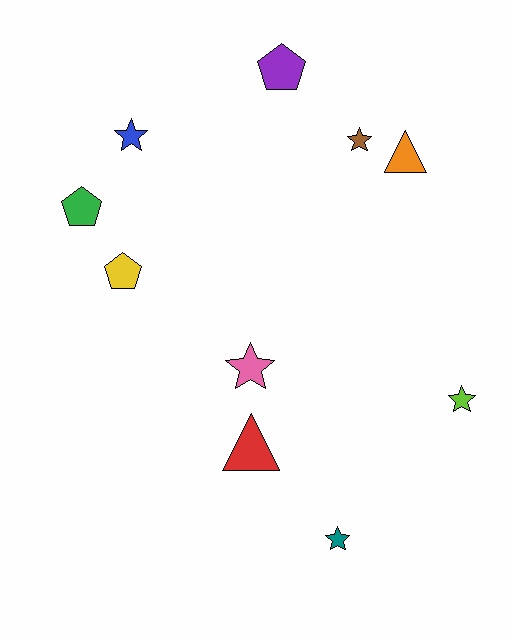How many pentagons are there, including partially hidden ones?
There are 3 pentagons.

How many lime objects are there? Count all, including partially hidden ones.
There is 1 lime object.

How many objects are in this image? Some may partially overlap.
There are 10 objects.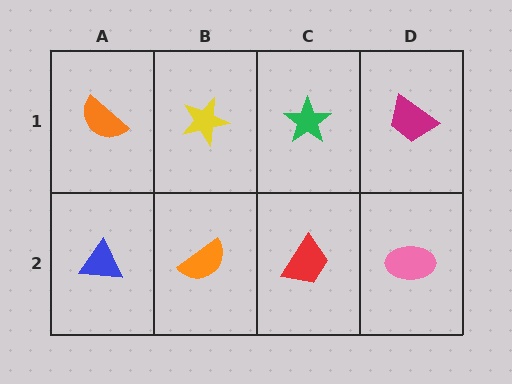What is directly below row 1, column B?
An orange semicircle.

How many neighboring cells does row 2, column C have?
3.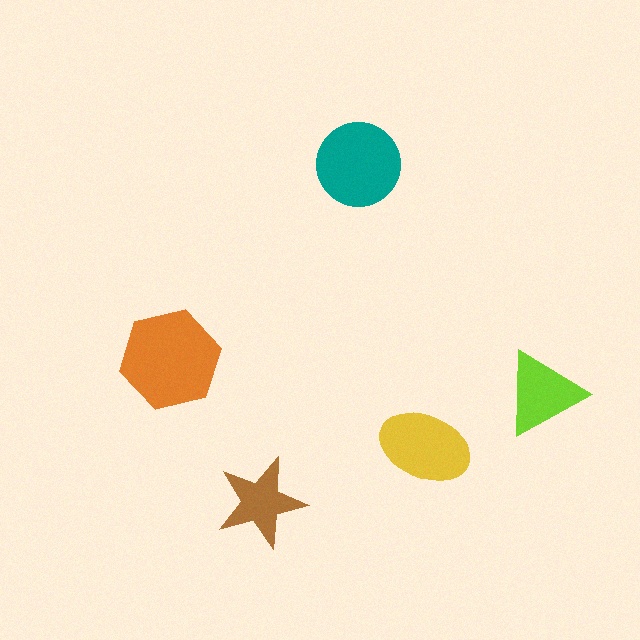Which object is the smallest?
The brown star.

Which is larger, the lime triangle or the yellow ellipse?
The yellow ellipse.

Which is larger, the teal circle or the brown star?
The teal circle.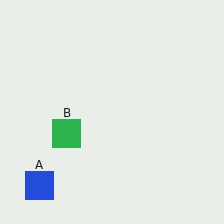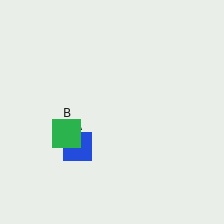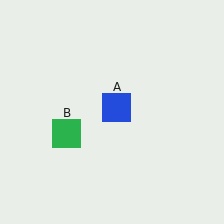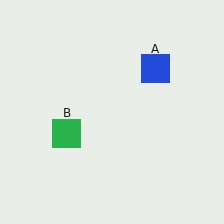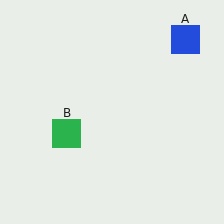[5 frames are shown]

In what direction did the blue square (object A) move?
The blue square (object A) moved up and to the right.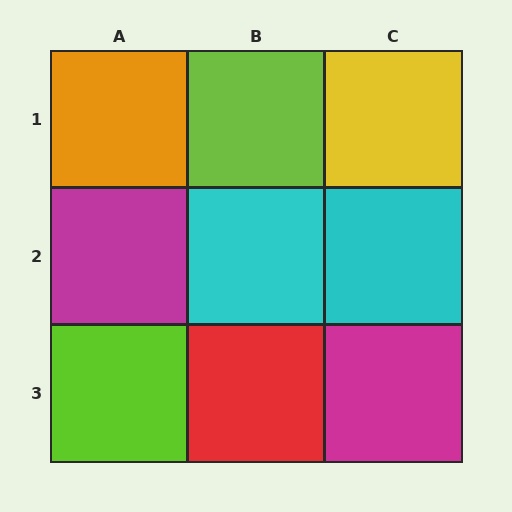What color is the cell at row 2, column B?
Cyan.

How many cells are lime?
2 cells are lime.